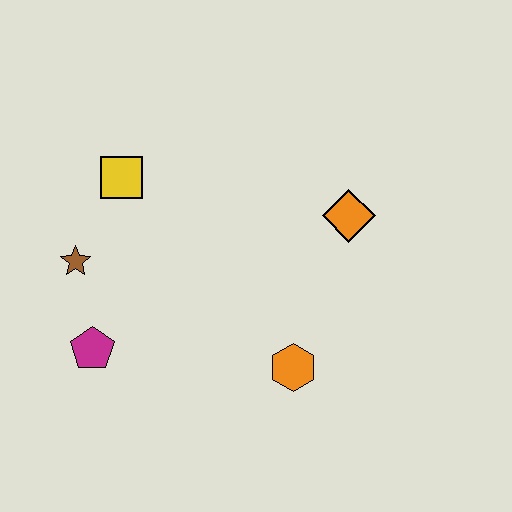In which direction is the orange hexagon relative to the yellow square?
The orange hexagon is below the yellow square.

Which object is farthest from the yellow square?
The orange hexagon is farthest from the yellow square.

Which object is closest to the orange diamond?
The orange hexagon is closest to the orange diamond.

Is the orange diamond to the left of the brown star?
No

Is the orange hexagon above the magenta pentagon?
No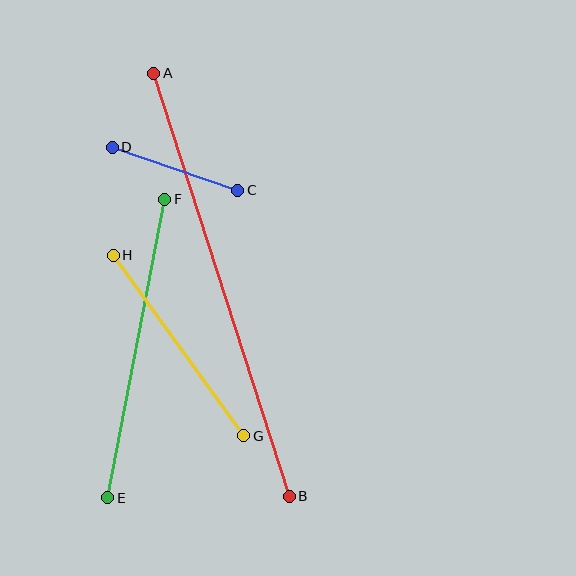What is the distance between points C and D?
The distance is approximately 133 pixels.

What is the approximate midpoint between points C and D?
The midpoint is at approximately (175, 169) pixels.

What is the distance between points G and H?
The distance is approximately 222 pixels.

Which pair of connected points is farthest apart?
Points A and B are farthest apart.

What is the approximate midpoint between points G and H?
The midpoint is at approximately (179, 346) pixels.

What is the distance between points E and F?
The distance is approximately 304 pixels.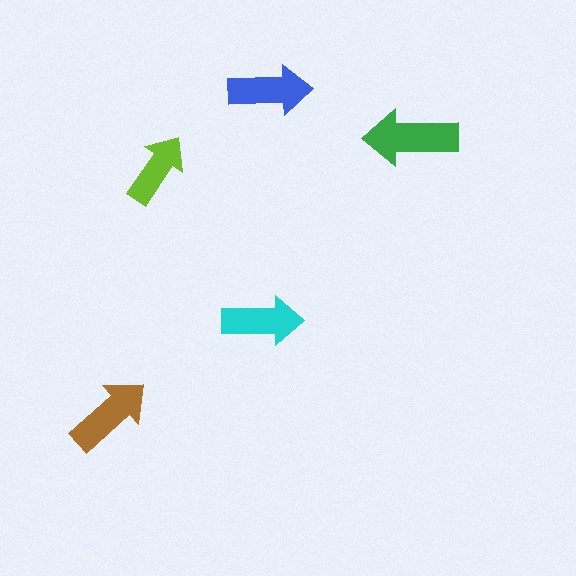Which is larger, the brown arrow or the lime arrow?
The brown one.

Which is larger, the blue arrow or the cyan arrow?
The blue one.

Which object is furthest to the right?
The green arrow is rightmost.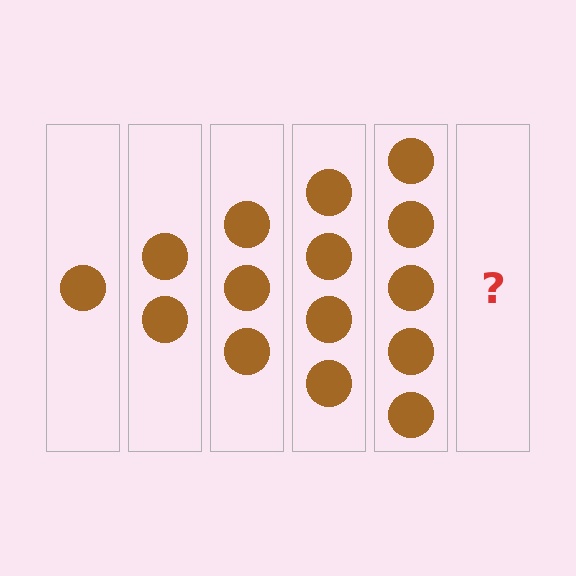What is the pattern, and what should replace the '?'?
The pattern is that each step adds one more circle. The '?' should be 6 circles.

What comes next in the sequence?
The next element should be 6 circles.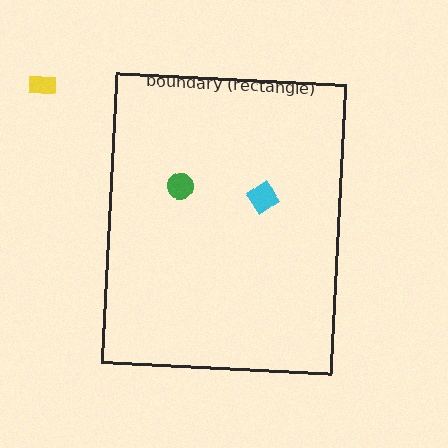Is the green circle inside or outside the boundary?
Inside.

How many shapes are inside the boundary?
2 inside, 1 outside.